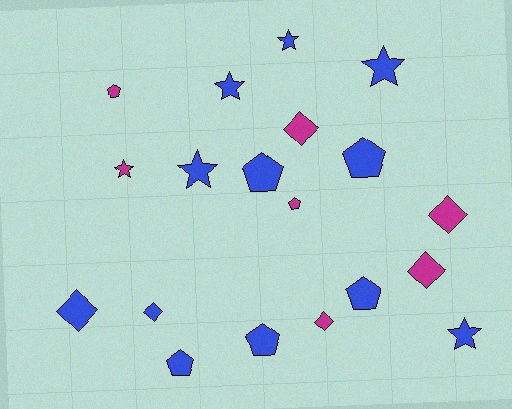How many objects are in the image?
There are 19 objects.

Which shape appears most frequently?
Pentagon, with 7 objects.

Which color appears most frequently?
Blue, with 12 objects.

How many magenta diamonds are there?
There are 4 magenta diamonds.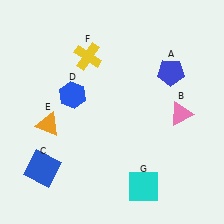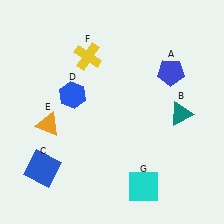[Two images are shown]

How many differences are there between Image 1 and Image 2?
There is 1 difference between the two images.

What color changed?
The triangle (B) changed from pink in Image 1 to teal in Image 2.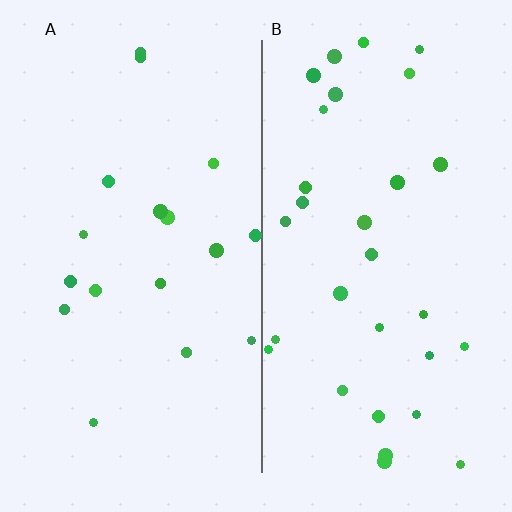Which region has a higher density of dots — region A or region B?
B (the right).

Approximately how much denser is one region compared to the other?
Approximately 1.8× — region B over region A.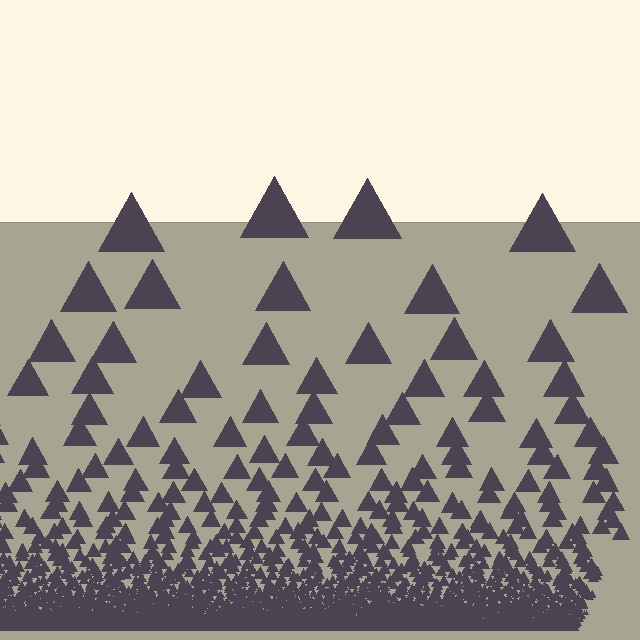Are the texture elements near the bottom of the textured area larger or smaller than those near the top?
Smaller. The gradient is inverted — elements near the bottom are smaller and denser.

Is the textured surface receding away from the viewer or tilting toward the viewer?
The surface appears to tilt toward the viewer. Texture elements get larger and sparser toward the top.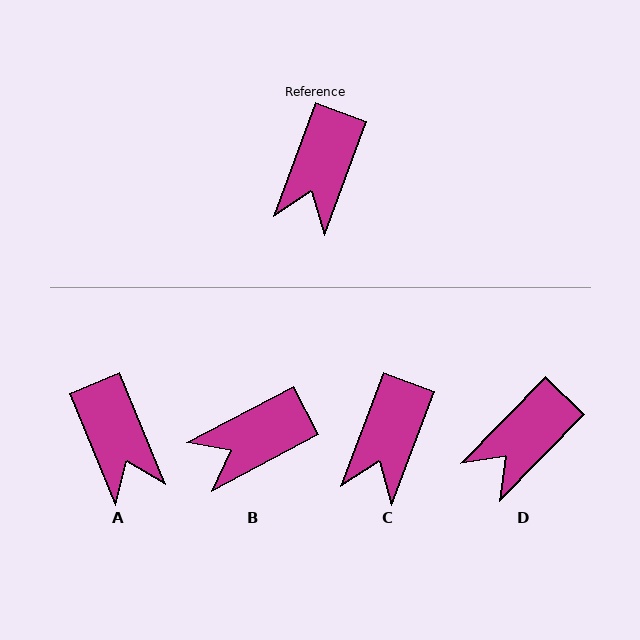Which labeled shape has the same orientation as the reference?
C.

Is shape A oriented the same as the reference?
No, it is off by about 43 degrees.